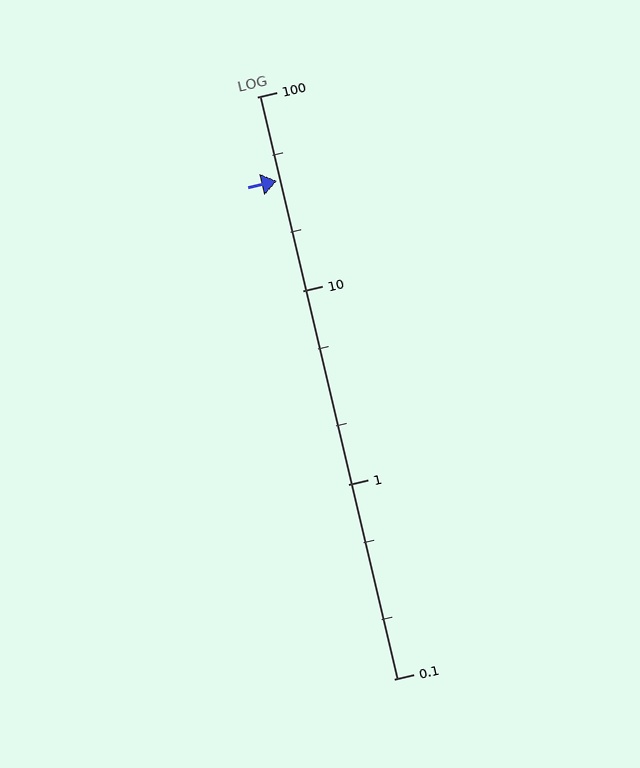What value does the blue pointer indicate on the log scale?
The pointer indicates approximately 37.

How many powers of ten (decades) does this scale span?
The scale spans 3 decades, from 0.1 to 100.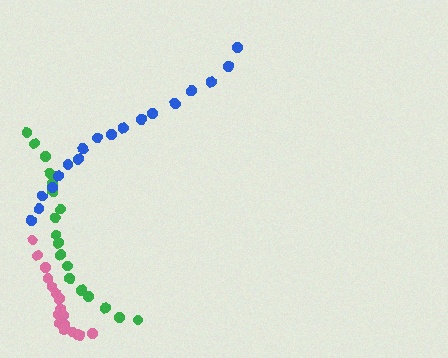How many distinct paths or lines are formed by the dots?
There are 3 distinct paths.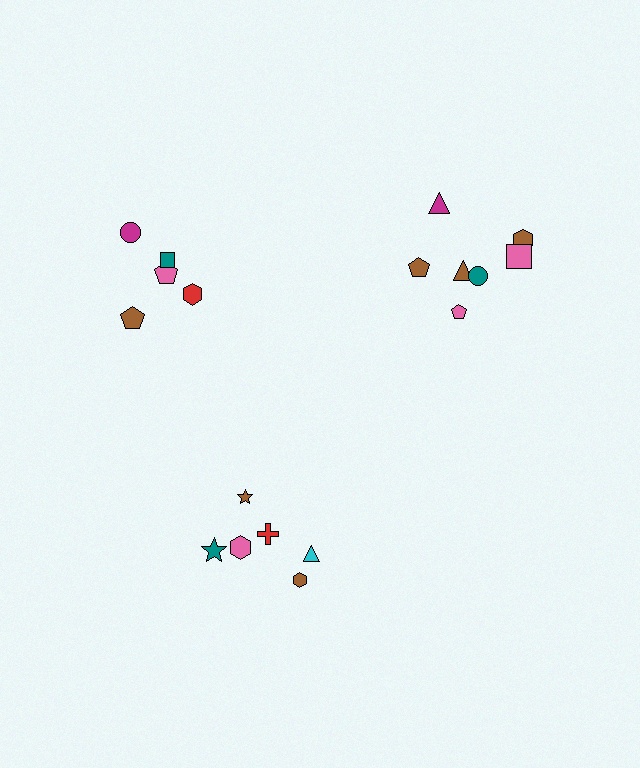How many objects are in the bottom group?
There are 6 objects.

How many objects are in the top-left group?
There are 5 objects.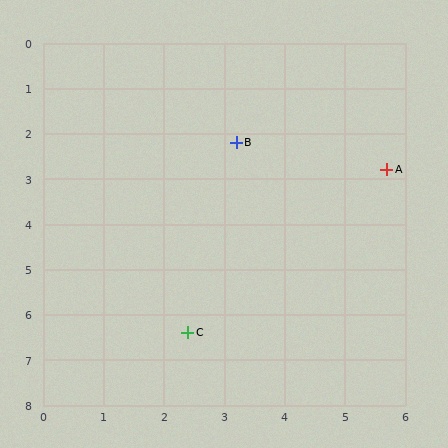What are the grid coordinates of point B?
Point B is at approximately (3.2, 2.2).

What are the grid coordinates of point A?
Point A is at approximately (5.7, 2.8).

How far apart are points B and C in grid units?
Points B and C are about 4.3 grid units apart.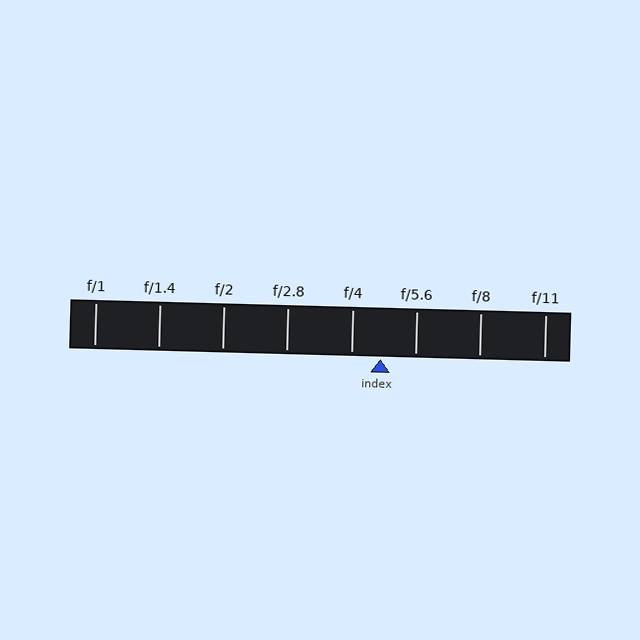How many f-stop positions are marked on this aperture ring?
There are 8 f-stop positions marked.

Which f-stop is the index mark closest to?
The index mark is closest to f/4.